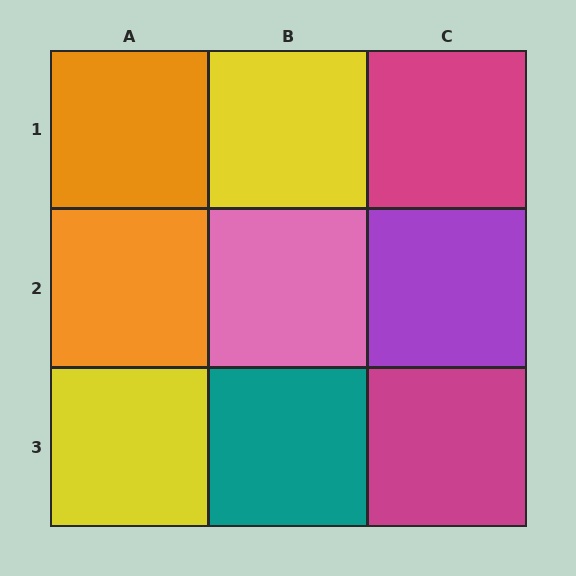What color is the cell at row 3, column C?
Magenta.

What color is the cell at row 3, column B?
Teal.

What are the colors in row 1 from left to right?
Orange, yellow, magenta.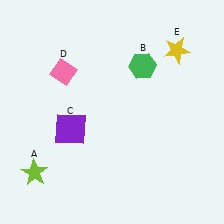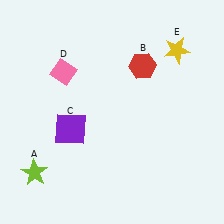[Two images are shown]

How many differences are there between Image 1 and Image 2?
There is 1 difference between the two images.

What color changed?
The hexagon (B) changed from green in Image 1 to red in Image 2.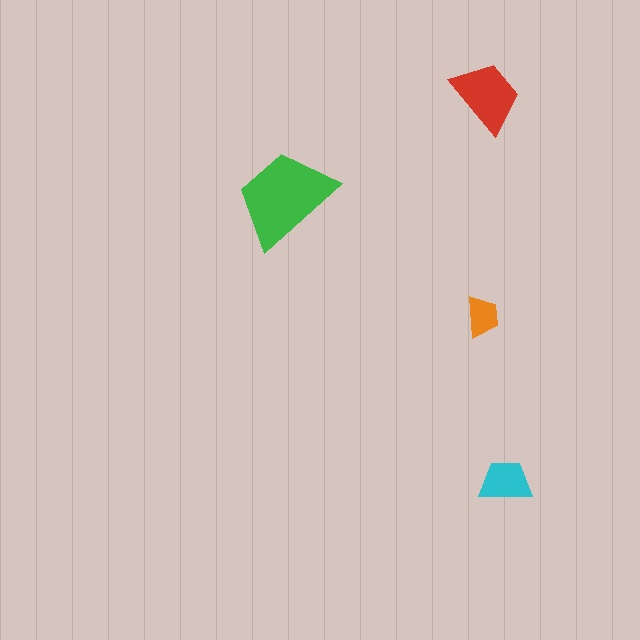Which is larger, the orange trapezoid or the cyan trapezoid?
The cyan one.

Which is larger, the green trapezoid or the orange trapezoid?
The green one.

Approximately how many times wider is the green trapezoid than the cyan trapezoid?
About 2 times wider.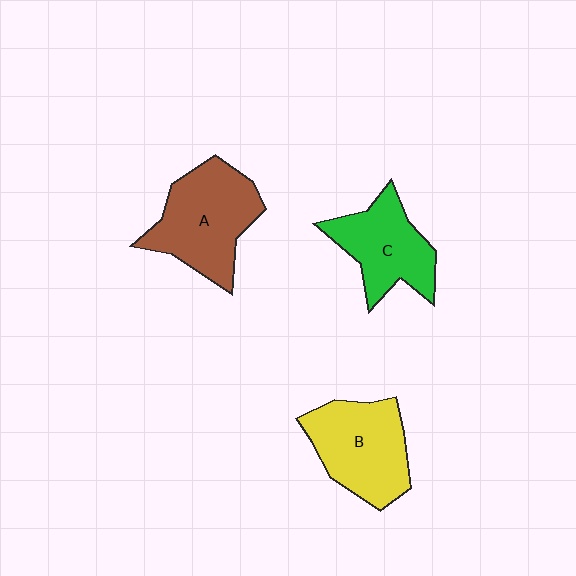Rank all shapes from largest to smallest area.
From largest to smallest: A (brown), B (yellow), C (green).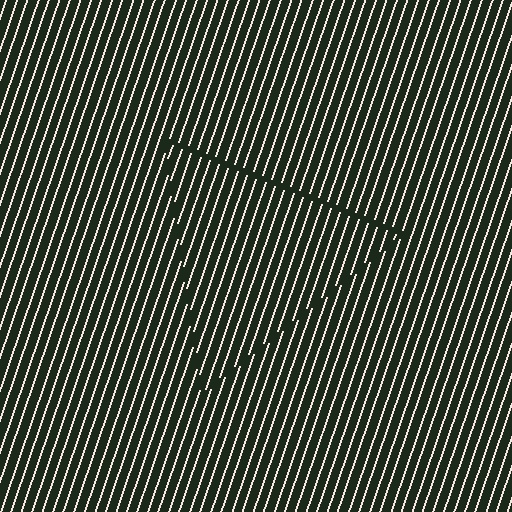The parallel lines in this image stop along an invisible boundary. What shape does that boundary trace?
An illusory triangle. The interior of the shape contains the same grating, shifted by half a period — the contour is defined by the phase discontinuity where line-ends from the inner and outer gratings abut.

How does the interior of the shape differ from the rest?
The interior of the shape contains the same grating, shifted by half a period — the contour is defined by the phase discontinuity where line-ends from the inner and outer gratings abut.